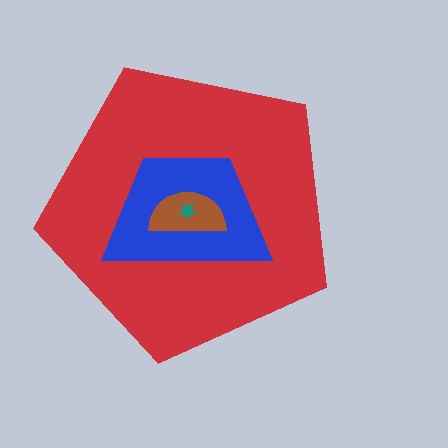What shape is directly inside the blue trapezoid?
The brown semicircle.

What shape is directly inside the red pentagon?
The blue trapezoid.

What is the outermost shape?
The red pentagon.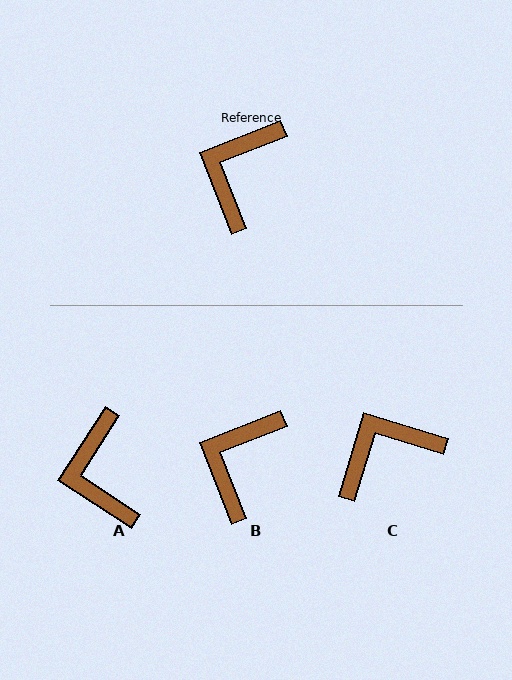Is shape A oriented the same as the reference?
No, it is off by about 36 degrees.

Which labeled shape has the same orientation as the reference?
B.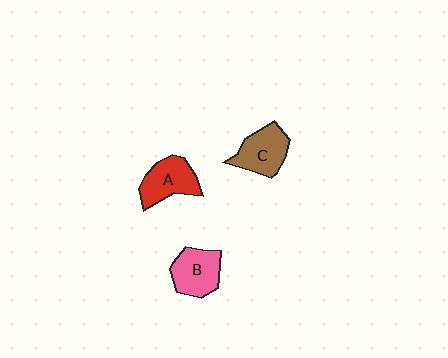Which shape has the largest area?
Shape A (red).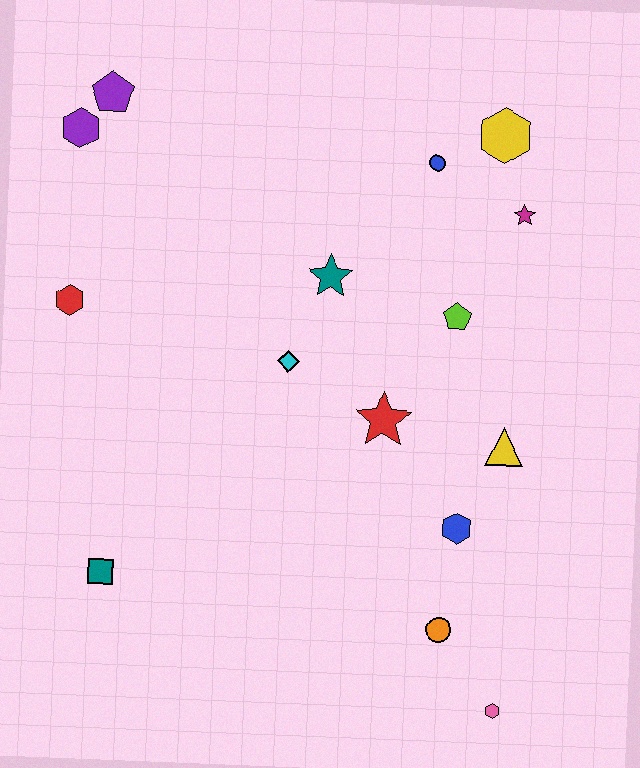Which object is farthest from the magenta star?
The teal square is farthest from the magenta star.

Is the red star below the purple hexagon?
Yes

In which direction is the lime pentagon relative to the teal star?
The lime pentagon is to the right of the teal star.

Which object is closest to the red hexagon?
The purple hexagon is closest to the red hexagon.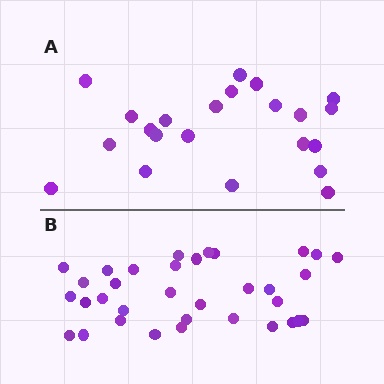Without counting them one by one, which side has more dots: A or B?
Region B (the bottom region) has more dots.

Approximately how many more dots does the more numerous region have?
Region B has roughly 12 or so more dots than region A.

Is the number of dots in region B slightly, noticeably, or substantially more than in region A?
Region B has substantially more. The ratio is roughly 1.5 to 1.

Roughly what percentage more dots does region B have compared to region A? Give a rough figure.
About 55% more.